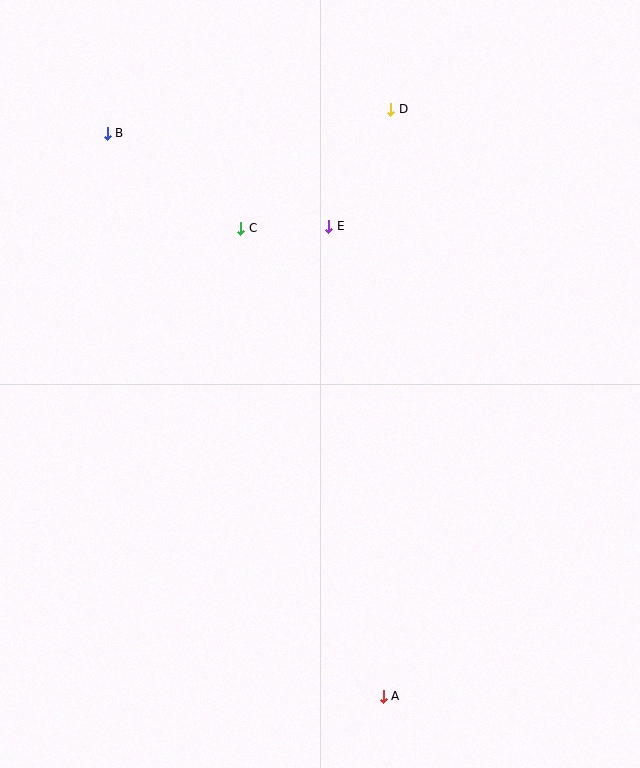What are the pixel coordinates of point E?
Point E is at (329, 226).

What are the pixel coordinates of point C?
Point C is at (241, 228).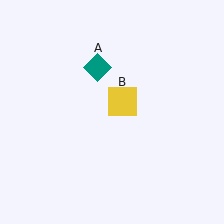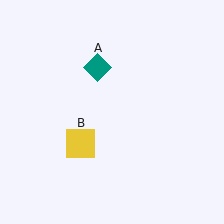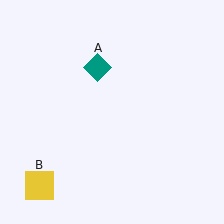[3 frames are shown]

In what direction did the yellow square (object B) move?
The yellow square (object B) moved down and to the left.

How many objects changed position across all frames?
1 object changed position: yellow square (object B).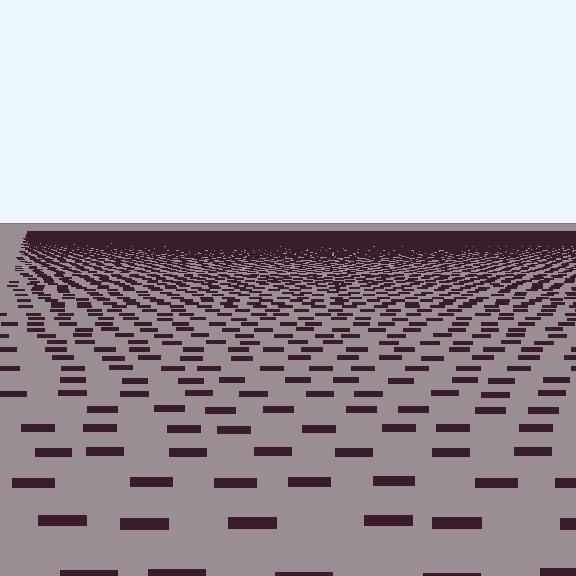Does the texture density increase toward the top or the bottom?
Density increases toward the top.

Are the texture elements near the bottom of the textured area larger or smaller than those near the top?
Larger. Near the bottom, elements are closer to the viewer and appear at a bigger on-screen size.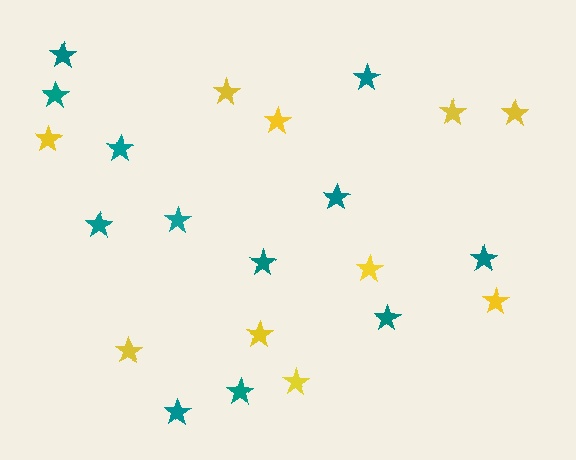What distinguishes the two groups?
There are 2 groups: one group of yellow stars (10) and one group of teal stars (12).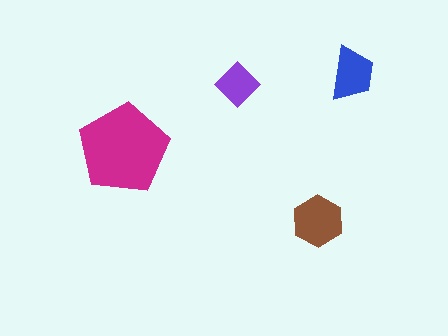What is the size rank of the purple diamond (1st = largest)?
4th.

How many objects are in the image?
There are 4 objects in the image.